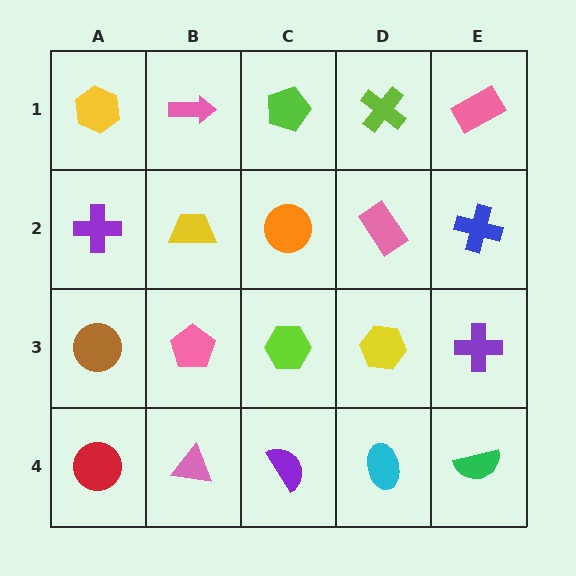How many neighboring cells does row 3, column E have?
3.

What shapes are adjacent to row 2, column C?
A lime pentagon (row 1, column C), a lime hexagon (row 3, column C), a yellow trapezoid (row 2, column B), a pink rectangle (row 2, column D).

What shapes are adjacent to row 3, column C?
An orange circle (row 2, column C), a purple semicircle (row 4, column C), a pink pentagon (row 3, column B), a yellow hexagon (row 3, column D).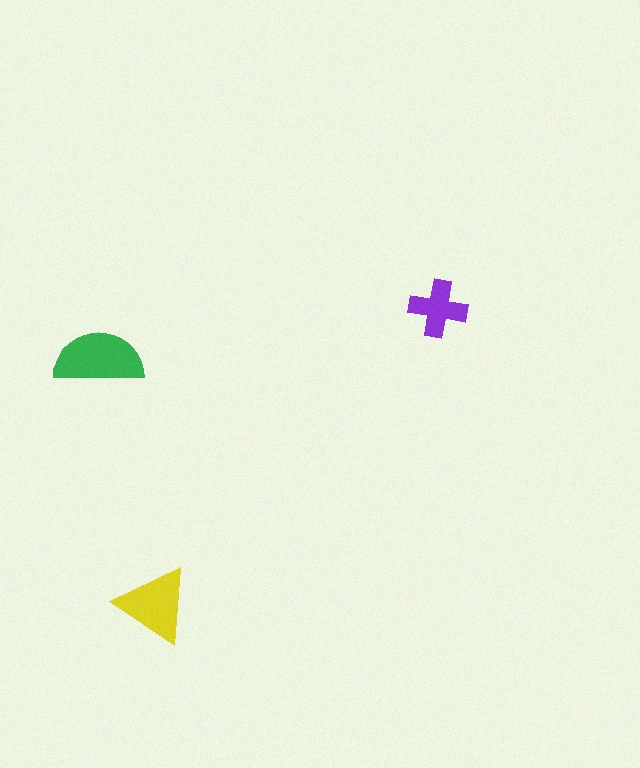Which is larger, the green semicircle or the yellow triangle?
The green semicircle.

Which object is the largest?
The green semicircle.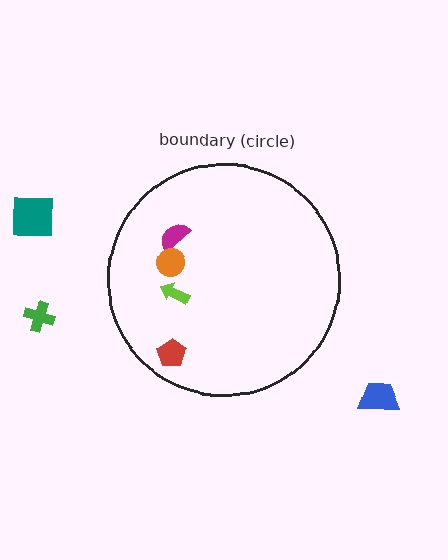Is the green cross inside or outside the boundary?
Outside.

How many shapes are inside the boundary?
4 inside, 3 outside.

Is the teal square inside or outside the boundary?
Outside.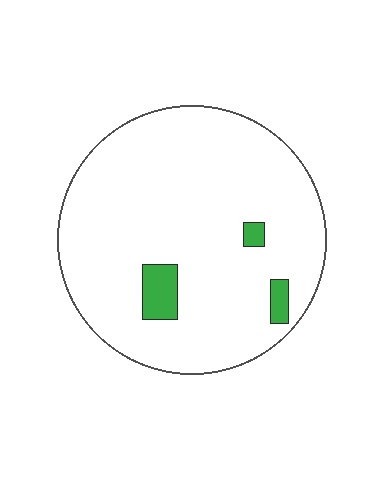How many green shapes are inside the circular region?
3.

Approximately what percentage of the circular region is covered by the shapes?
Approximately 5%.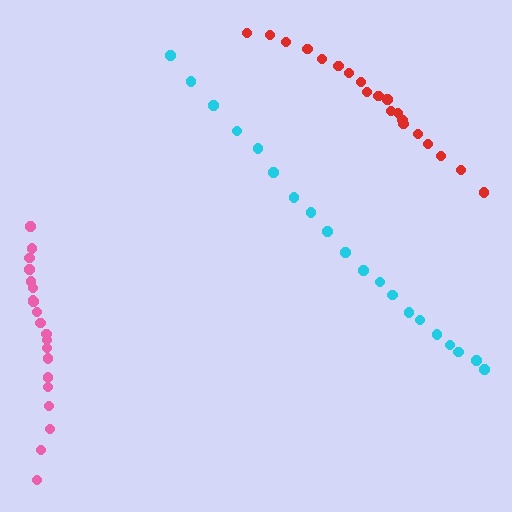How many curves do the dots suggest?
There are 3 distinct paths.